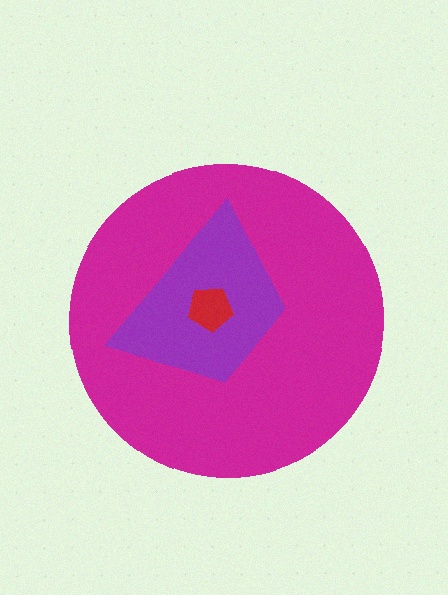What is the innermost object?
The red pentagon.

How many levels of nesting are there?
3.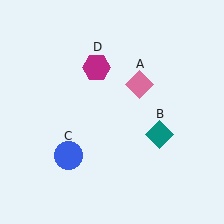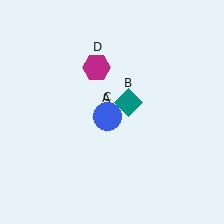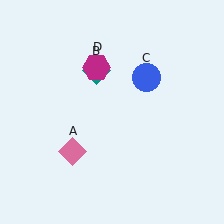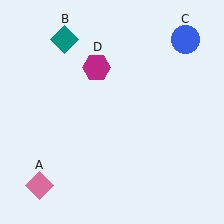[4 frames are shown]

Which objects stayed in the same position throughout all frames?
Magenta hexagon (object D) remained stationary.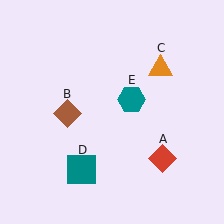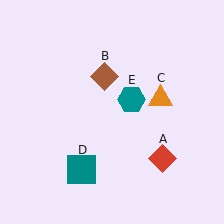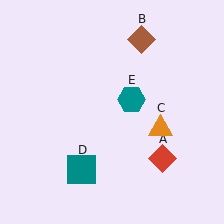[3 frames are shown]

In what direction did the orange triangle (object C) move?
The orange triangle (object C) moved down.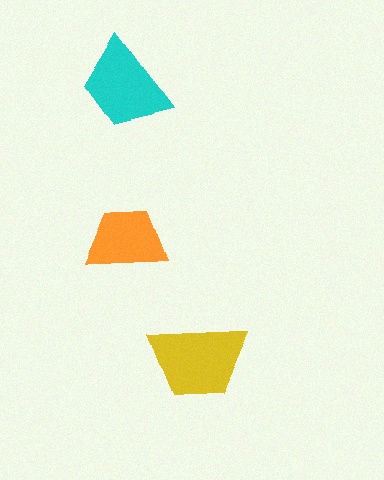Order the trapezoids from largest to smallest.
the yellow one, the cyan one, the orange one.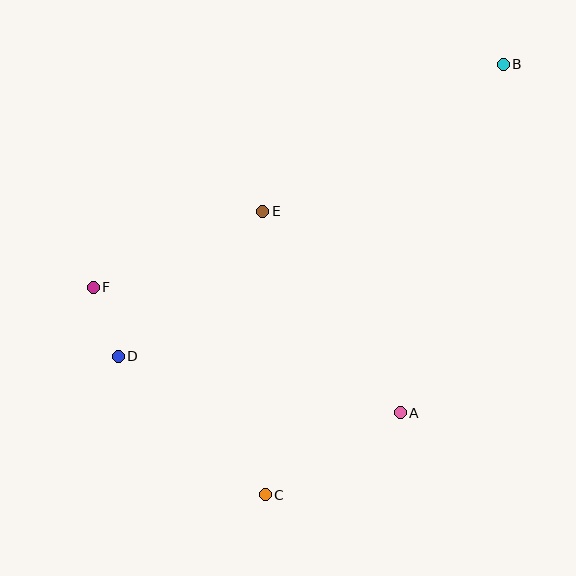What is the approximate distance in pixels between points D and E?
The distance between D and E is approximately 204 pixels.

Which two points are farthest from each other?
Points B and C are farthest from each other.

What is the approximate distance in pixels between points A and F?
The distance between A and F is approximately 331 pixels.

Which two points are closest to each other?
Points D and F are closest to each other.